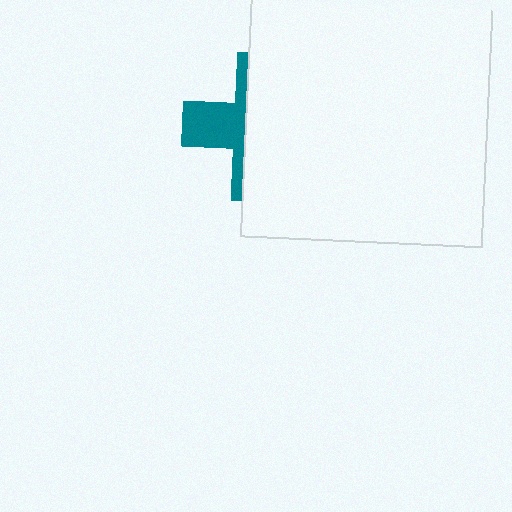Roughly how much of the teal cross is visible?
A small part of it is visible (roughly 36%).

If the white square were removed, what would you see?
You would see the complete teal cross.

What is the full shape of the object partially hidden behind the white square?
The partially hidden object is a teal cross.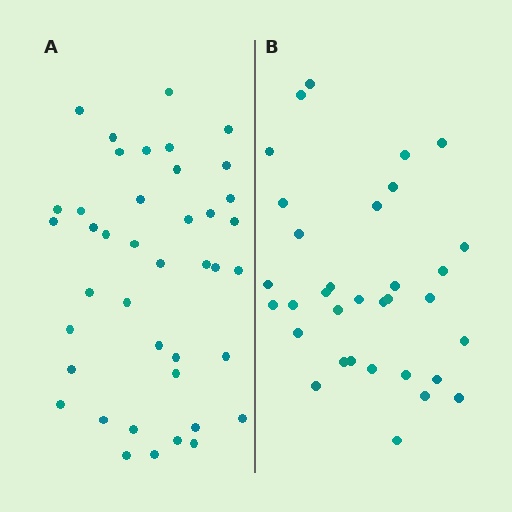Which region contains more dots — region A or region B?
Region A (the left region) has more dots.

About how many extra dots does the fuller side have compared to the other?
Region A has roughly 8 or so more dots than region B.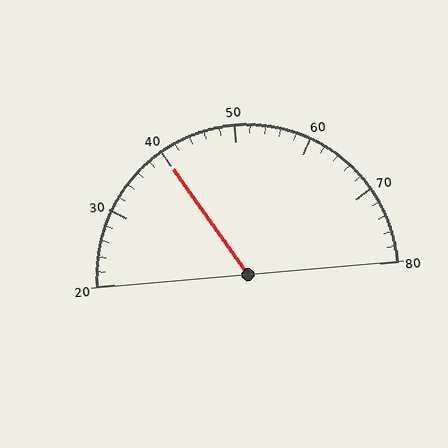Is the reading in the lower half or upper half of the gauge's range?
The reading is in the lower half of the range (20 to 80).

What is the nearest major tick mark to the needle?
The nearest major tick mark is 40.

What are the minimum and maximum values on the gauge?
The gauge ranges from 20 to 80.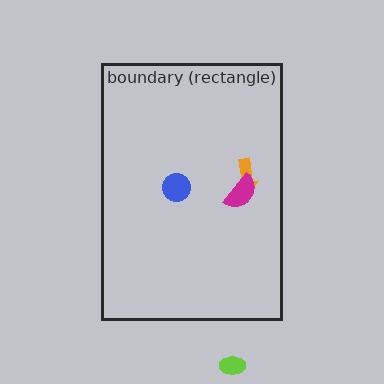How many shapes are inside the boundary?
3 inside, 1 outside.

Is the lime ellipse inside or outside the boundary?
Outside.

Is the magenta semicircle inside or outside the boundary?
Inside.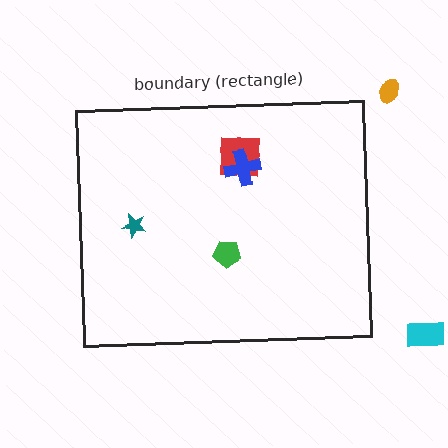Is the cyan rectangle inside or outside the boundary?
Outside.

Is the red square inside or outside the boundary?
Inside.